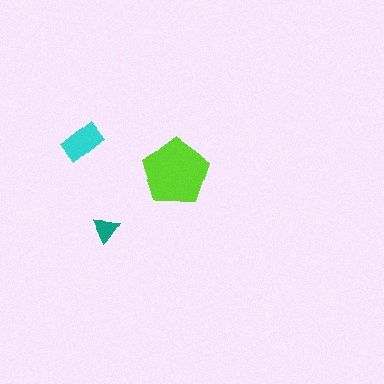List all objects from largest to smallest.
The lime pentagon, the cyan rectangle, the teal triangle.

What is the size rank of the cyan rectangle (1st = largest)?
2nd.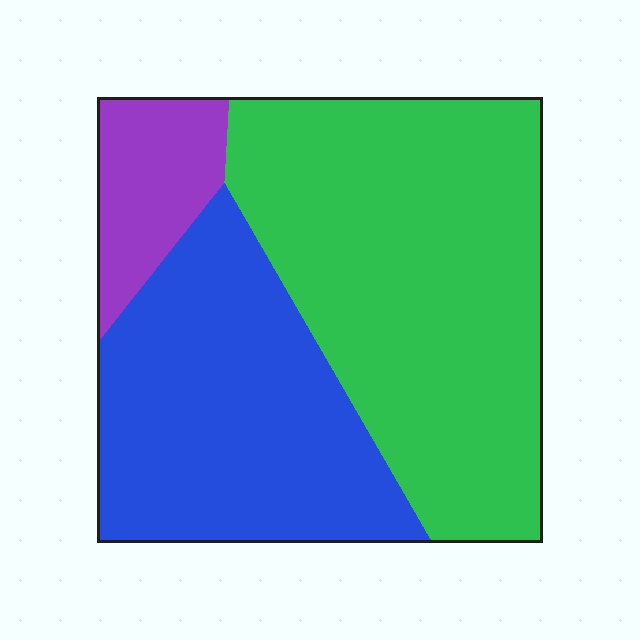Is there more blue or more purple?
Blue.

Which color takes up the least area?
Purple, at roughly 10%.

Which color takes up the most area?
Green, at roughly 50%.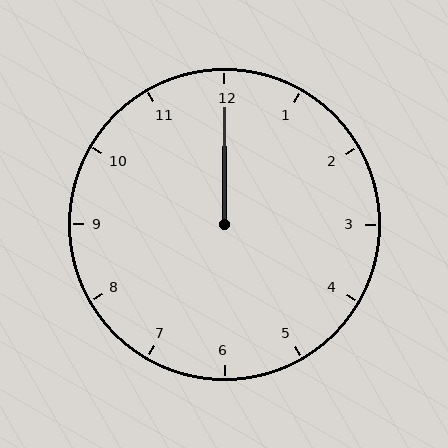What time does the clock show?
12:00.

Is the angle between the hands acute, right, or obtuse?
It is acute.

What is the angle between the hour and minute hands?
Approximately 0 degrees.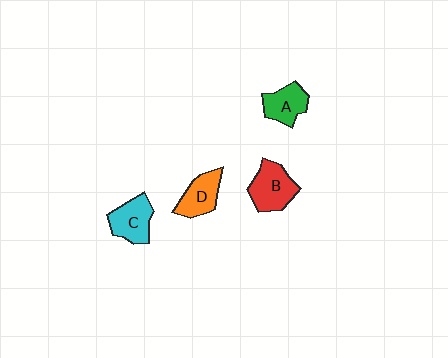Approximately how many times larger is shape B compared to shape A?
Approximately 1.3 times.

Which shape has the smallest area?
Shape A (green).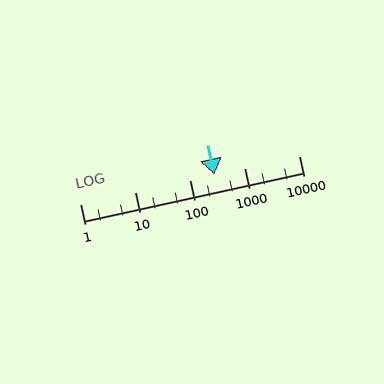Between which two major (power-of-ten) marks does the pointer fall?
The pointer is between 100 and 1000.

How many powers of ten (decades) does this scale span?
The scale spans 4 decades, from 1 to 10000.